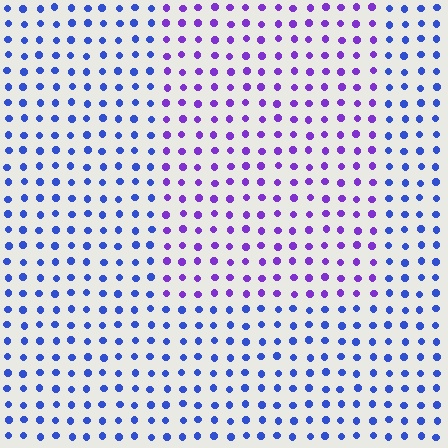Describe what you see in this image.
The image is filled with small blue elements in a uniform arrangement. A rectangle-shaped region is visible where the elements are tinted to a slightly different hue, forming a subtle color boundary.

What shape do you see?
I see a rectangle.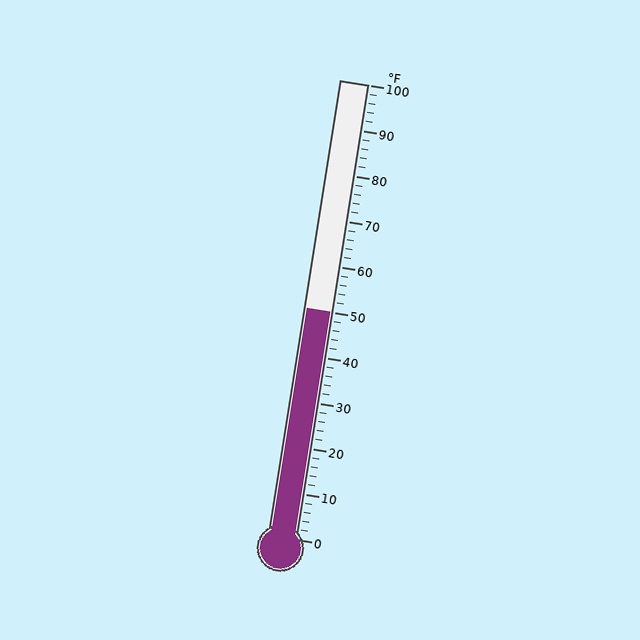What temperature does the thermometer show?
The thermometer shows approximately 50°F.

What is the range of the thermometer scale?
The thermometer scale ranges from 0°F to 100°F.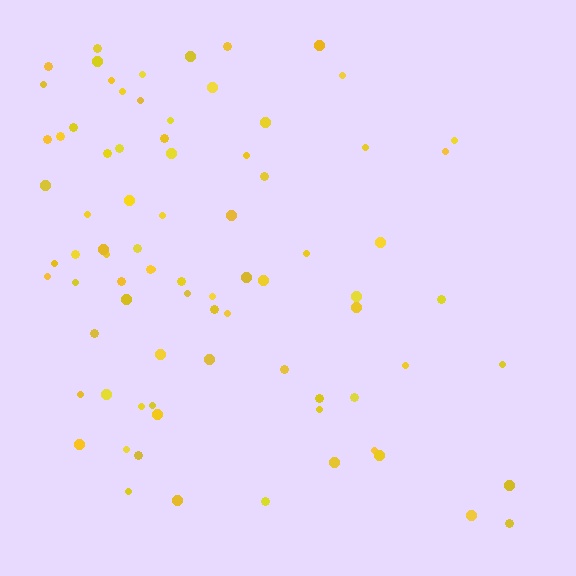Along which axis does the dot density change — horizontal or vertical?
Horizontal.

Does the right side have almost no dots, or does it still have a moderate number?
Still a moderate number, just noticeably fewer than the left.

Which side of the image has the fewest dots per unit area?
The right.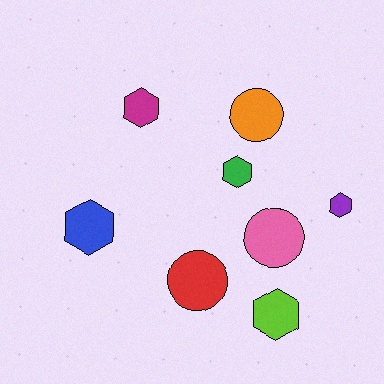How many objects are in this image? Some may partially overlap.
There are 8 objects.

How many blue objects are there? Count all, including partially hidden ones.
There is 1 blue object.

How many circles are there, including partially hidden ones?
There are 3 circles.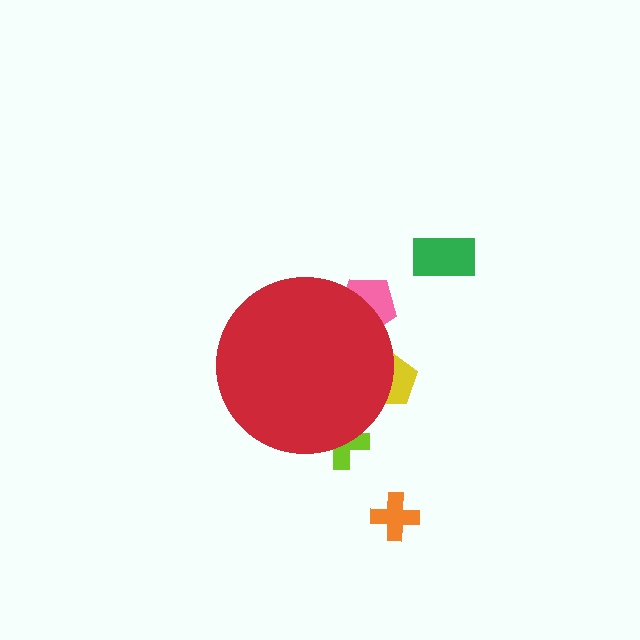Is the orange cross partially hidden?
No, the orange cross is fully visible.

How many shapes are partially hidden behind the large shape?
3 shapes are partially hidden.